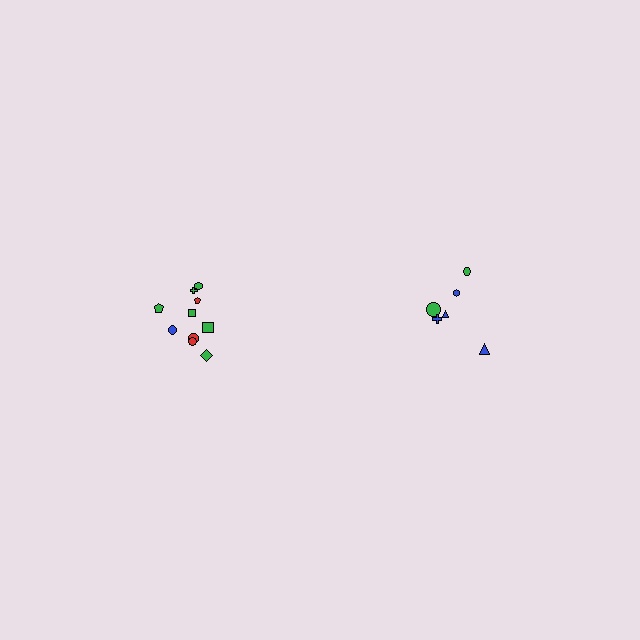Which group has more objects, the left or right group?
The left group.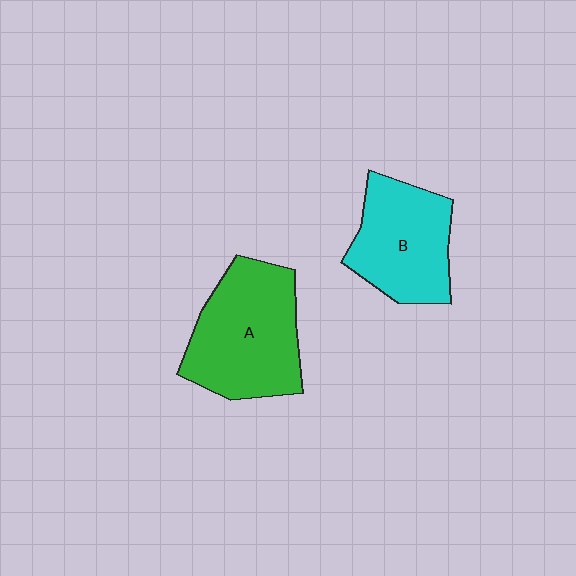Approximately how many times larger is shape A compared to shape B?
Approximately 1.2 times.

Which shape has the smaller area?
Shape B (cyan).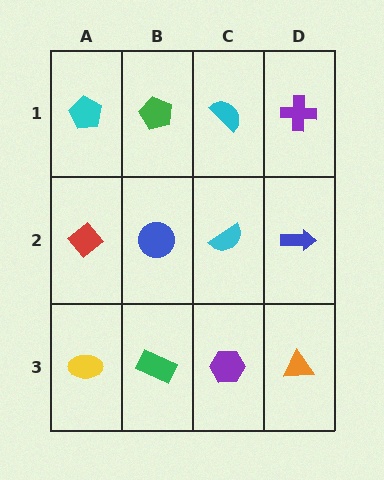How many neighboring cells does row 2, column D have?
3.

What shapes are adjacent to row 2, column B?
A green pentagon (row 1, column B), a green rectangle (row 3, column B), a red diamond (row 2, column A), a cyan semicircle (row 2, column C).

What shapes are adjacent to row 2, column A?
A cyan pentagon (row 1, column A), a yellow ellipse (row 3, column A), a blue circle (row 2, column B).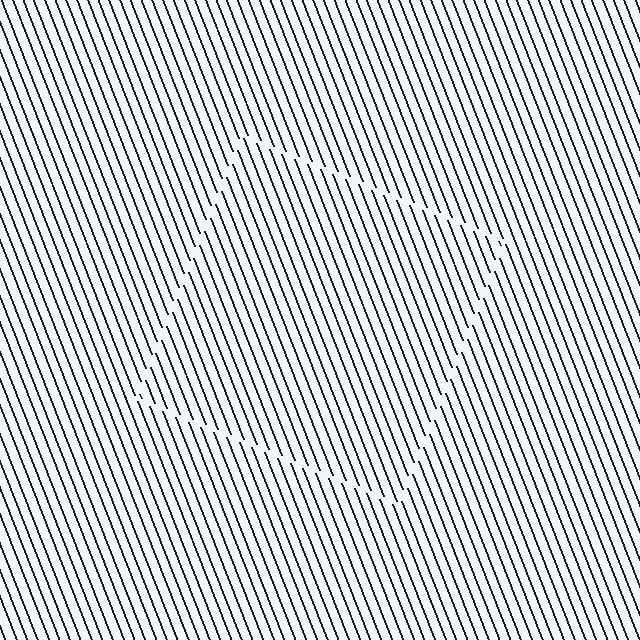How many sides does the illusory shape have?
4 sides — the line-ends trace a square.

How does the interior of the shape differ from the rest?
The interior of the shape contains the same grating, shifted by half a period — the contour is defined by the phase discontinuity where line-ends from the inner and outer gratings abut.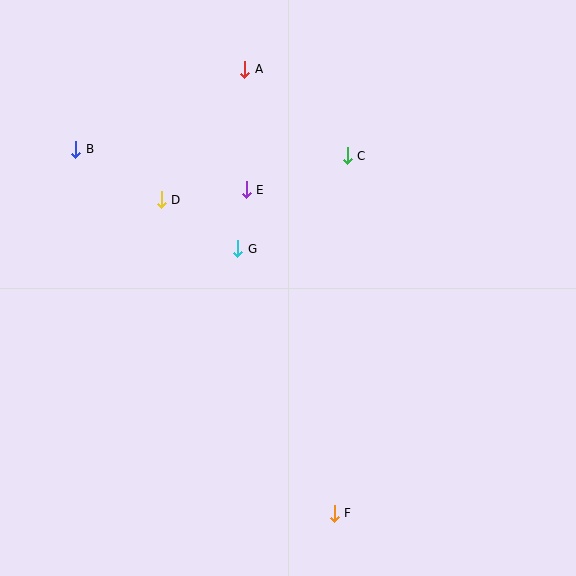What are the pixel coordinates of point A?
Point A is at (245, 69).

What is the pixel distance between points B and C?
The distance between B and C is 272 pixels.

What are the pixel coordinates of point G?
Point G is at (238, 249).